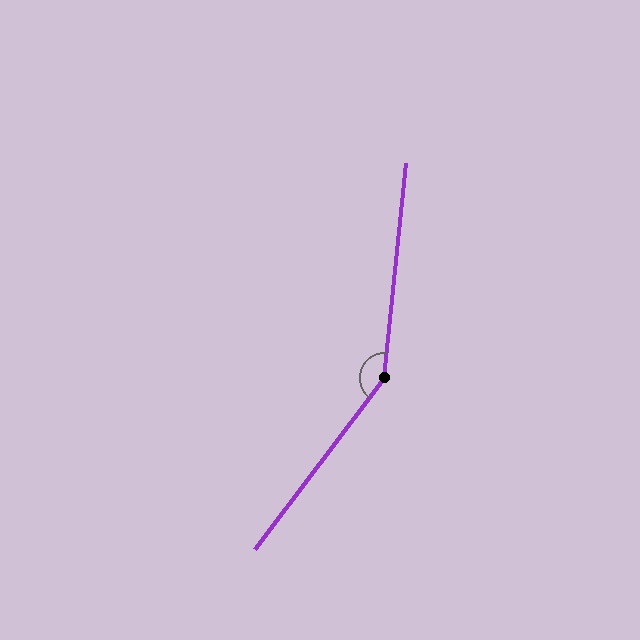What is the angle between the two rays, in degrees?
Approximately 149 degrees.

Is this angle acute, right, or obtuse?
It is obtuse.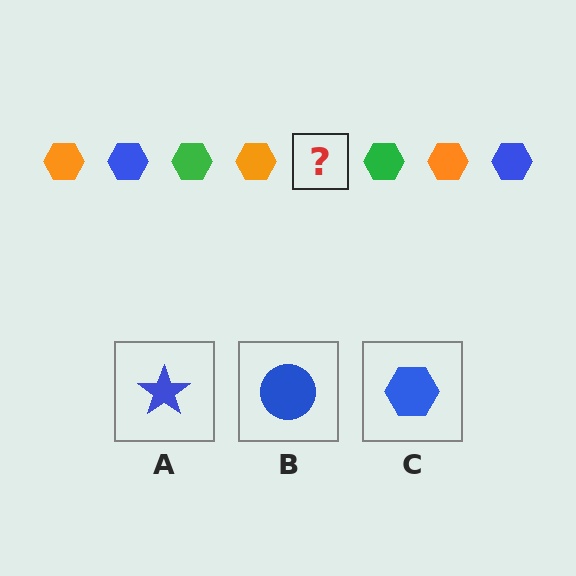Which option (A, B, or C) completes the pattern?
C.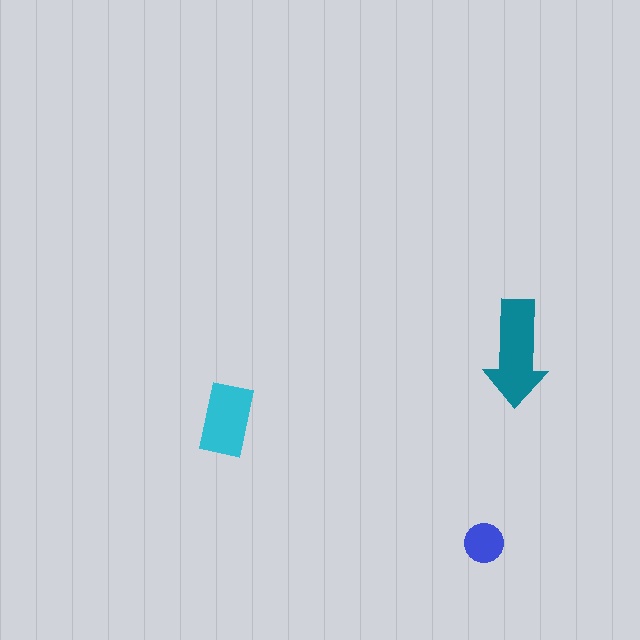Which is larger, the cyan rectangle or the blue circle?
The cyan rectangle.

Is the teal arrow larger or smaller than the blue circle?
Larger.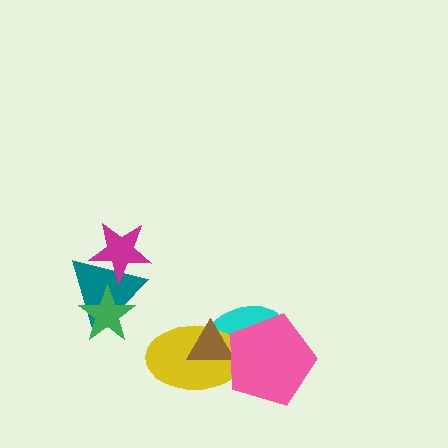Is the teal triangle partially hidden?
Yes, it is partially covered by another shape.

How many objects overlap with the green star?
1 object overlaps with the green star.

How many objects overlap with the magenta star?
1 object overlaps with the magenta star.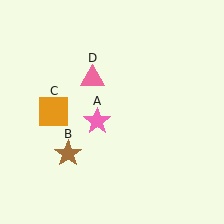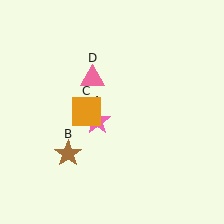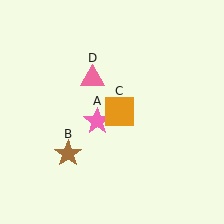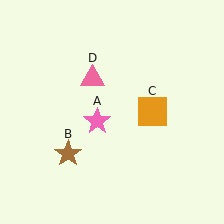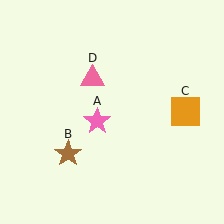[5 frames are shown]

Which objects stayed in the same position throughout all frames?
Pink star (object A) and brown star (object B) and pink triangle (object D) remained stationary.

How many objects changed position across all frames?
1 object changed position: orange square (object C).